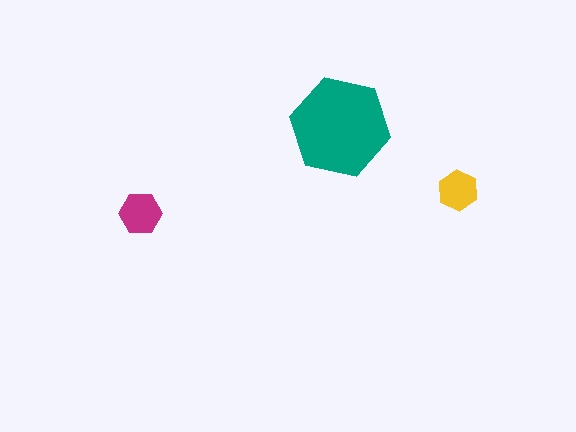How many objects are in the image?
There are 3 objects in the image.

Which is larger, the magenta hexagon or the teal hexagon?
The teal one.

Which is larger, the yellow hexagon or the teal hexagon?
The teal one.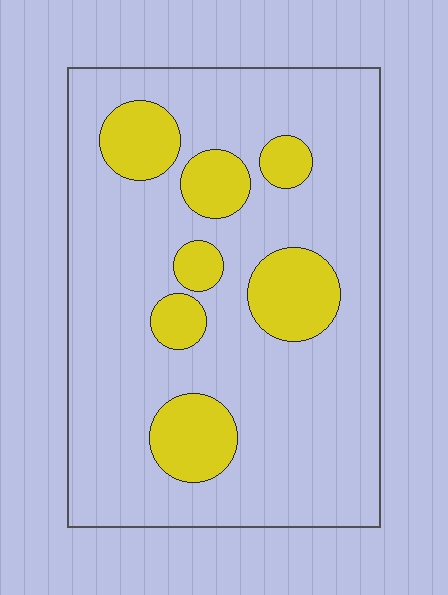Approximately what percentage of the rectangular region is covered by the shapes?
Approximately 20%.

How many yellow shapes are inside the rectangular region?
7.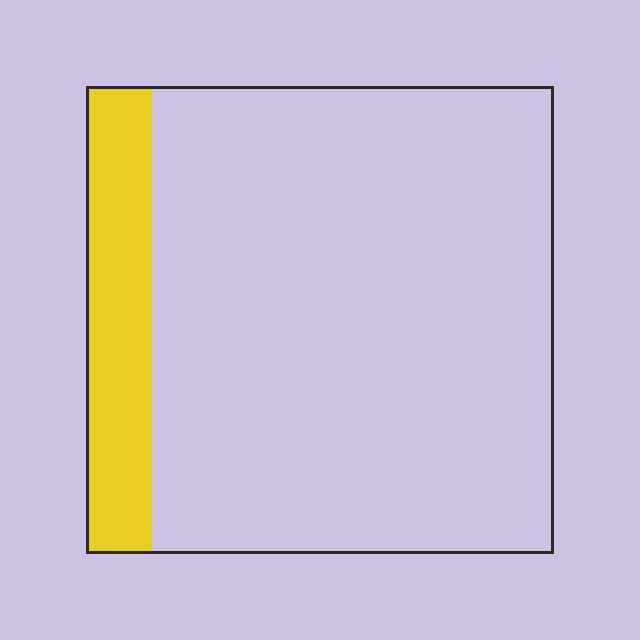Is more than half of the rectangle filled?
No.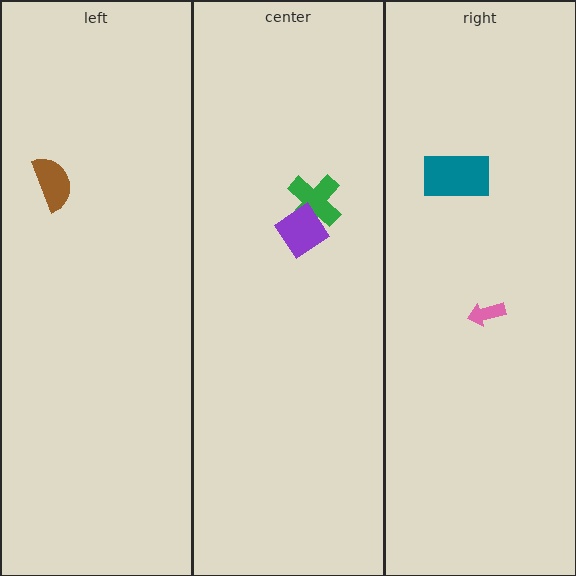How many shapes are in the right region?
2.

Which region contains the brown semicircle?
The left region.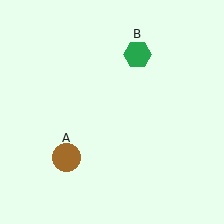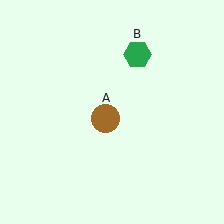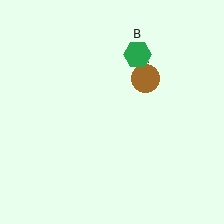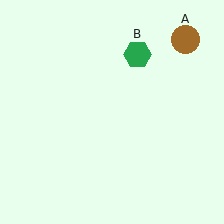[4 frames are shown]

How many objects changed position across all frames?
1 object changed position: brown circle (object A).